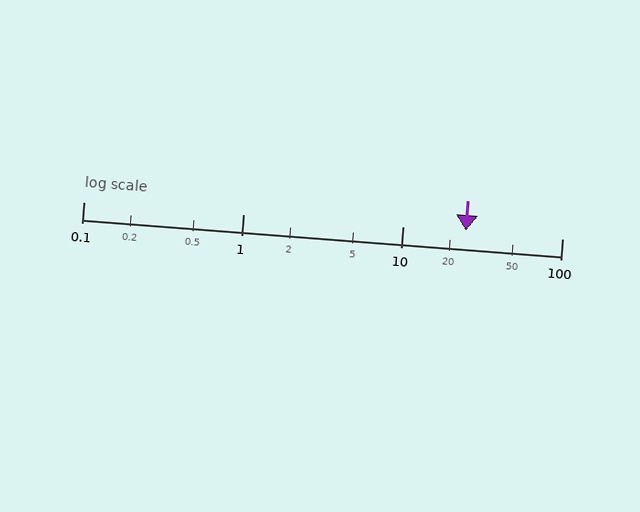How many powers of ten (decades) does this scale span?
The scale spans 3 decades, from 0.1 to 100.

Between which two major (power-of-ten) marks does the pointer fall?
The pointer is between 10 and 100.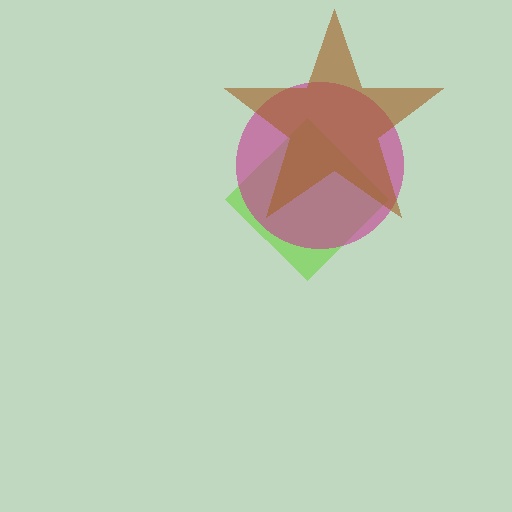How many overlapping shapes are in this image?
There are 3 overlapping shapes in the image.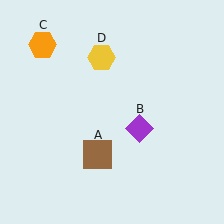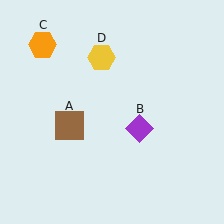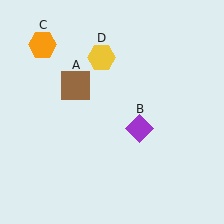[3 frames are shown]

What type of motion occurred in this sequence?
The brown square (object A) rotated clockwise around the center of the scene.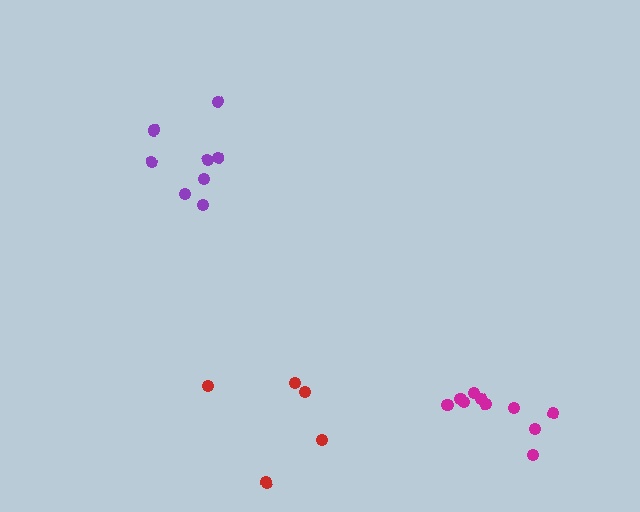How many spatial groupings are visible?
There are 3 spatial groupings.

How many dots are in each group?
Group 1: 5 dots, Group 2: 8 dots, Group 3: 10 dots (23 total).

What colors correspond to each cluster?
The clusters are colored: red, purple, magenta.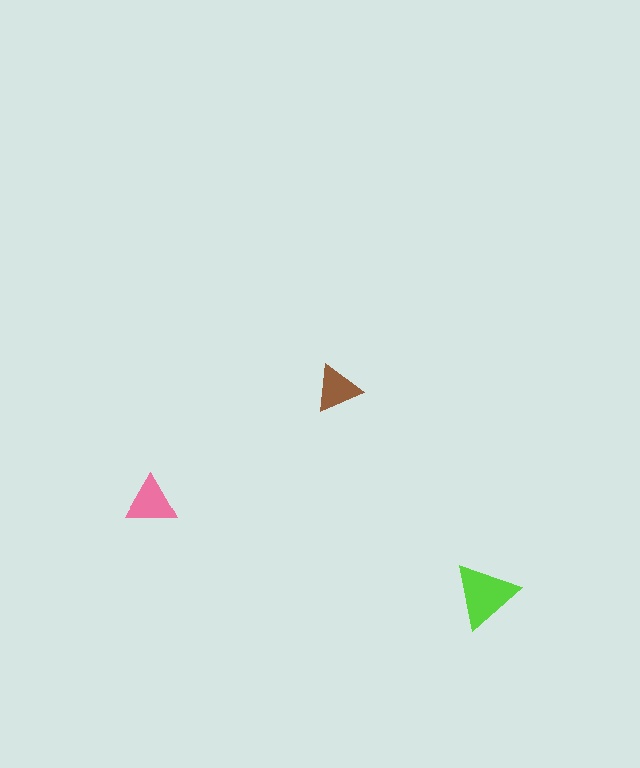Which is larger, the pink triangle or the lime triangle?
The lime one.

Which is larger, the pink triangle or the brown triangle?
The pink one.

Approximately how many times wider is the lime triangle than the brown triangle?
About 1.5 times wider.